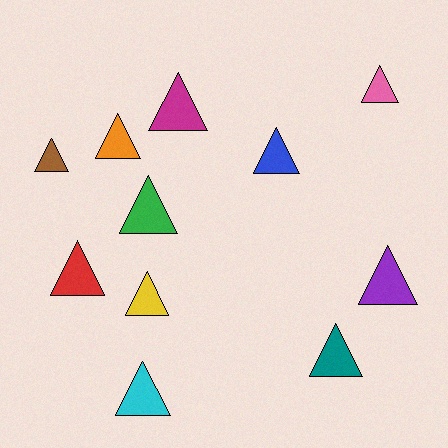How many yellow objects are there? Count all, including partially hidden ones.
There is 1 yellow object.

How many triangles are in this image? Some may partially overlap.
There are 11 triangles.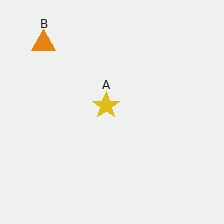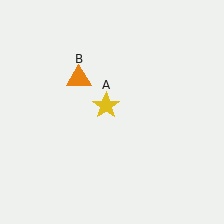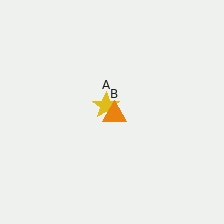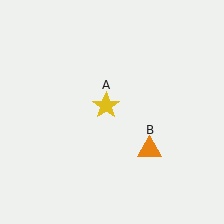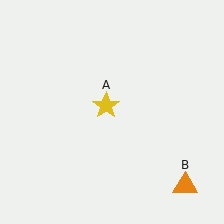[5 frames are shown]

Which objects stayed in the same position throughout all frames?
Yellow star (object A) remained stationary.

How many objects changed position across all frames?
1 object changed position: orange triangle (object B).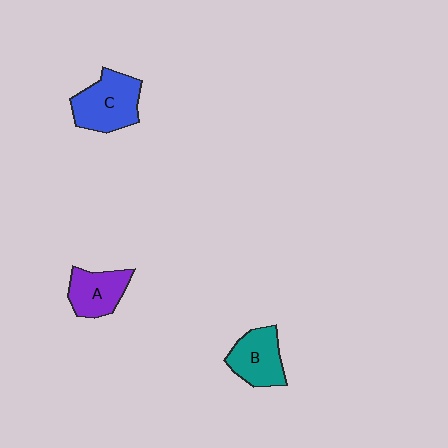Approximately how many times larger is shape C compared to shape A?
Approximately 1.3 times.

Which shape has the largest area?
Shape C (blue).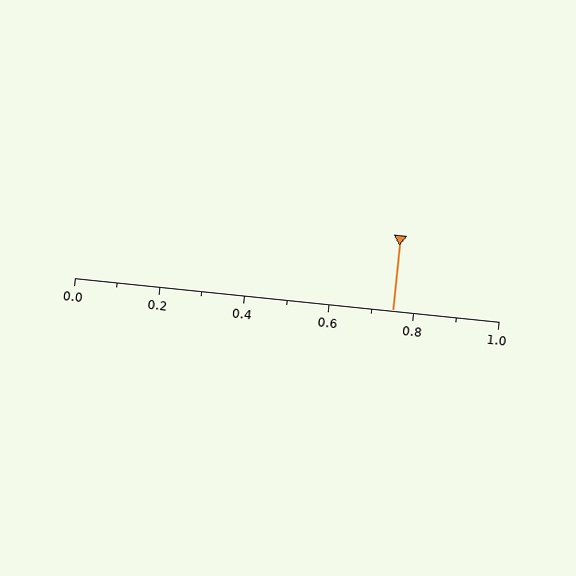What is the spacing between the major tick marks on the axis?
The major ticks are spaced 0.2 apart.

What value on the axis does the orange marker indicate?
The marker indicates approximately 0.75.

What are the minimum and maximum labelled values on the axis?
The axis runs from 0.0 to 1.0.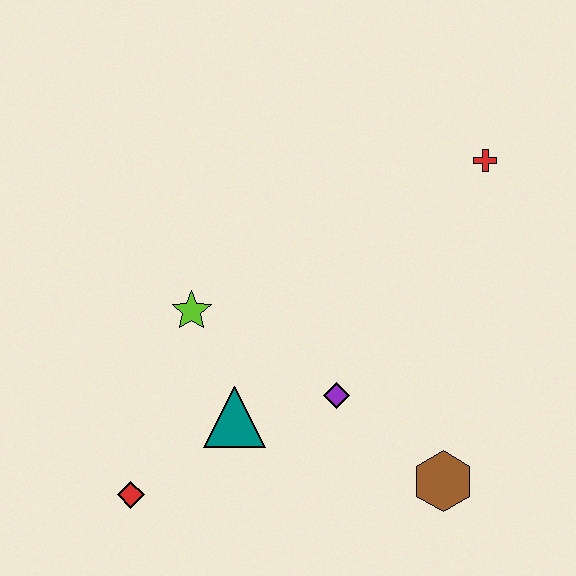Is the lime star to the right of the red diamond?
Yes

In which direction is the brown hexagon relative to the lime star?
The brown hexagon is to the right of the lime star.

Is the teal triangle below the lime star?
Yes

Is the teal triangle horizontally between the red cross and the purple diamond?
No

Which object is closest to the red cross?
The purple diamond is closest to the red cross.